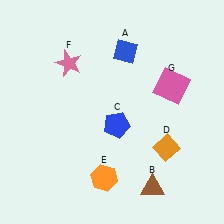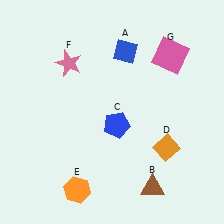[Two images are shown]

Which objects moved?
The objects that moved are: the orange hexagon (E), the pink square (G).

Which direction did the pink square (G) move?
The pink square (G) moved up.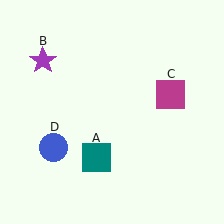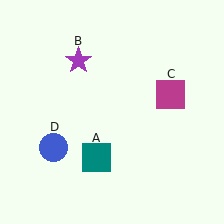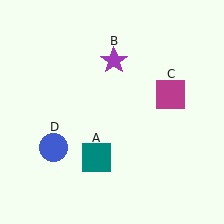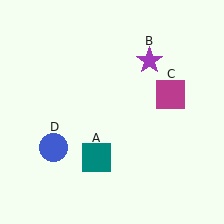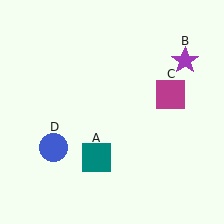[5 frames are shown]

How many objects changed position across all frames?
1 object changed position: purple star (object B).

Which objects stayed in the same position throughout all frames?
Teal square (object A) and magenta square (object C) and blue circle (object D) remained stationary.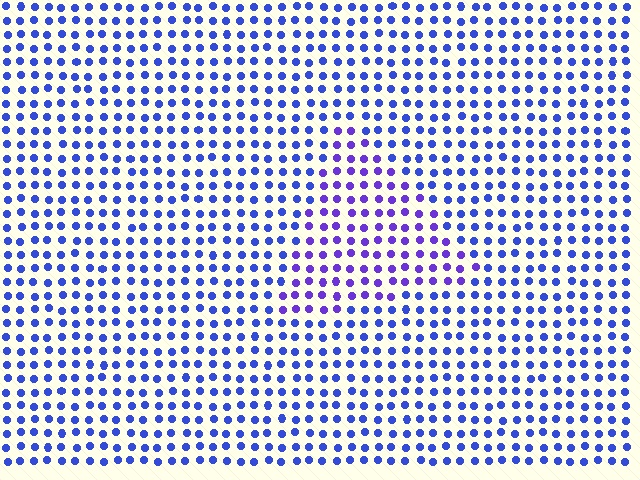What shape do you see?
I see a triangle.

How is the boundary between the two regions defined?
The boundary is defined purely by a slight shift in hue (about 29 degrees). Spacing, size, and orientation are identical on both sides.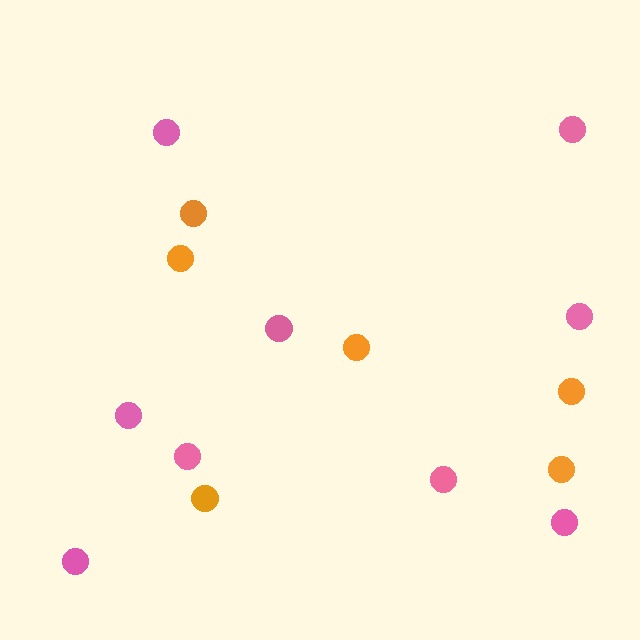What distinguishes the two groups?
There are 2 groups: one group of orange circles (6) and one group of pink circles (9).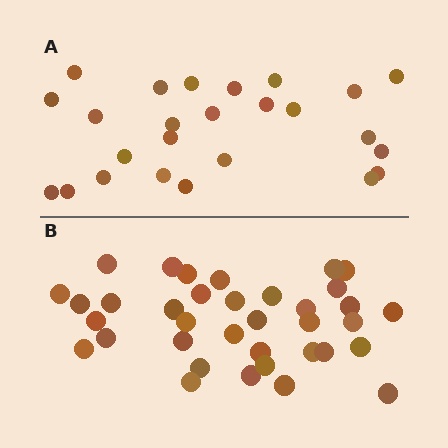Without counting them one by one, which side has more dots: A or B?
Region B (the bottom region) has more dots.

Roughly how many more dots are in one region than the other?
Region B has roughly 12 or so more dots than region A.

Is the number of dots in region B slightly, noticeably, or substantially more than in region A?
Region B has noticeably more, but not dramatically so. The ratio is roughly 1.4 to 1.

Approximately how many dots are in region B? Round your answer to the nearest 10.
About 40 dots. (The exact count is 36, which rounds to 40.)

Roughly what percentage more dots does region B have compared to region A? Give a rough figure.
About 45% more.